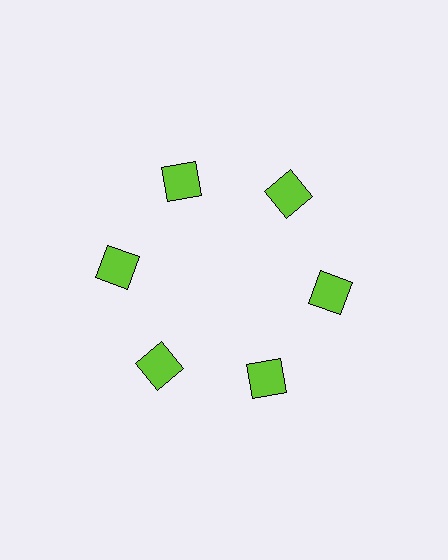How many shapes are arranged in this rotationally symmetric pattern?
There are 6 shapes, arranged in 6 groups of 1.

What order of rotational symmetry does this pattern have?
This pattern has 6-fold rotational symmetry.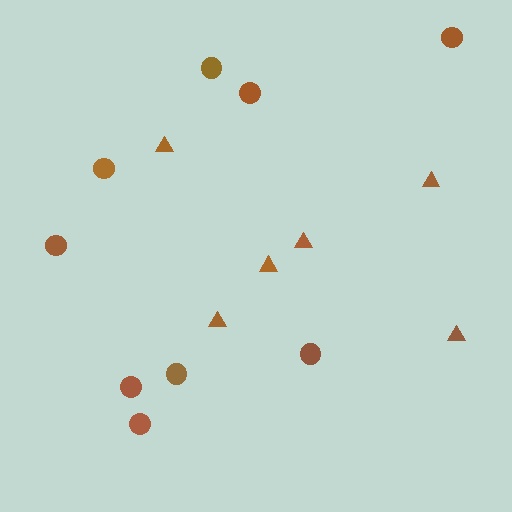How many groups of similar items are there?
There are 2 groups: one group of circles (9) and one group of triangles (6).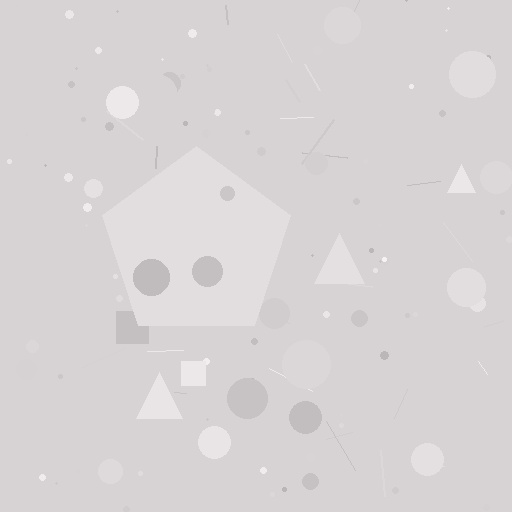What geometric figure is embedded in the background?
A pentagon is embedded in the background.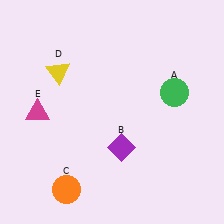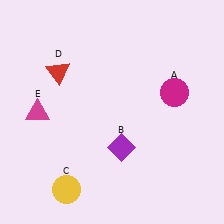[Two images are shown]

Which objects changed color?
A changed from green to magenta. C changed from orange to yellow. D changed from yellow to red.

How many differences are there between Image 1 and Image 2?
There are 3 differences between the two images.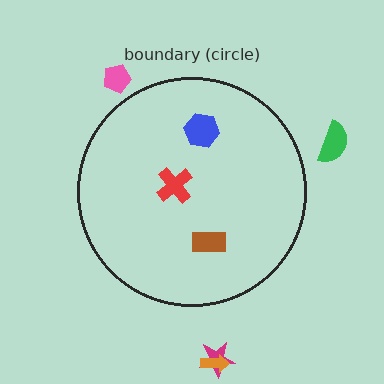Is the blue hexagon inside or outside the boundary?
Inside.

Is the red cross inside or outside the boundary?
Inside.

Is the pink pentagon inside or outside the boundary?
Outside.